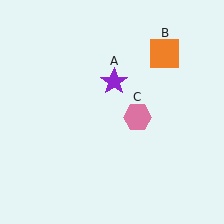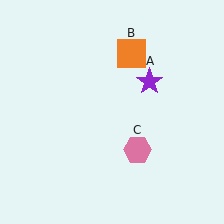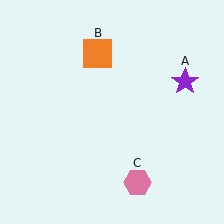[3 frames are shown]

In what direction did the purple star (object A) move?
The purple star (object A) moved right.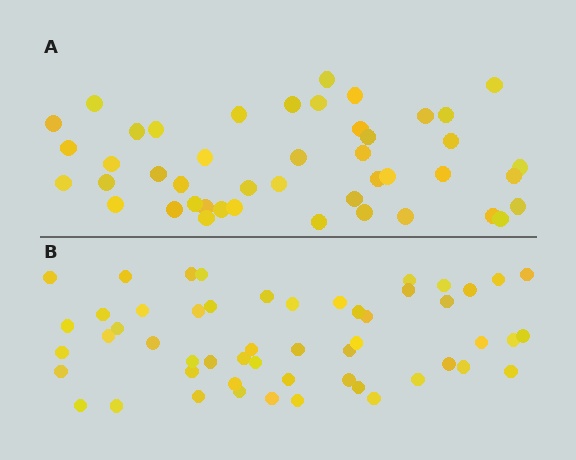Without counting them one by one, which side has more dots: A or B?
Region B (the bottom region) has more dots.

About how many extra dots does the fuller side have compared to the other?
Region B has roughly 8 or so more dots than region A.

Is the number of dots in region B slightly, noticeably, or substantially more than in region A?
Region B has only slightly more — the two regions are fairly close. The ratio is roughly 1.2 to 1.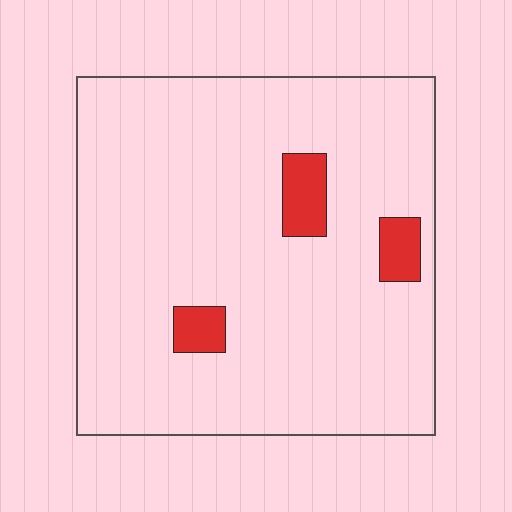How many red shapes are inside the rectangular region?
3.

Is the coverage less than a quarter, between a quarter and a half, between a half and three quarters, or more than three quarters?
Less than a quarter.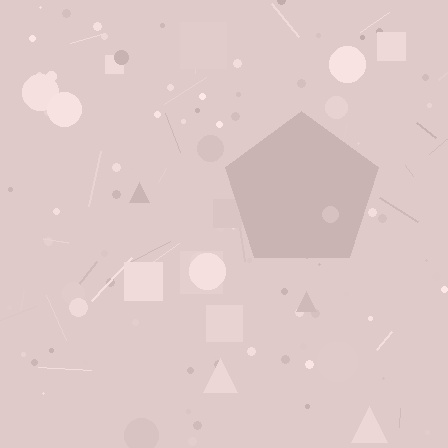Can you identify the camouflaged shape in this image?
The camouflaged shape is a pentagon.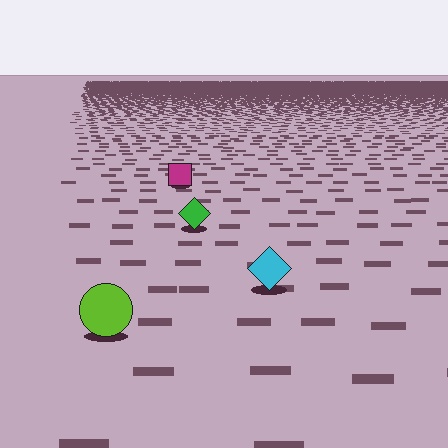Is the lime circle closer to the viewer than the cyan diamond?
Yes. The lime circle is closer — you can tell from the texture gradient: the ground texture is coarser near it.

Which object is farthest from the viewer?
The magenta square is farthest from the viewer. It appears smaller and the ground texture around it is denser.